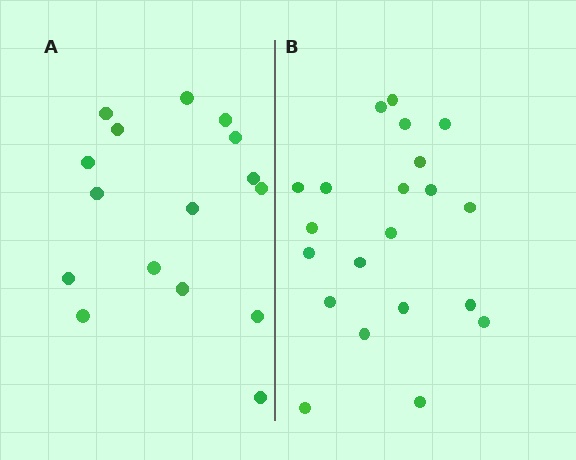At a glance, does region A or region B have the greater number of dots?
Region B (the right region) has more dots.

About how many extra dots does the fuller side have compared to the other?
Region B has about 5 more dots than region A.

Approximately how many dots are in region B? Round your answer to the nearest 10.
About 20 dots. (The exact count is 21, which rounds to 20.)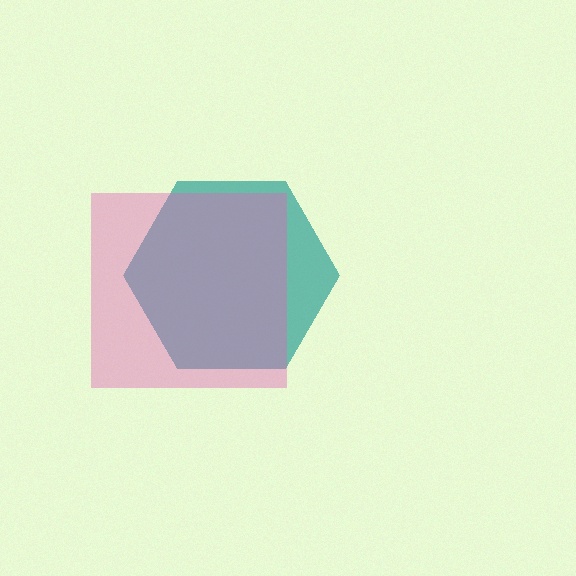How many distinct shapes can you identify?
There are 2 distinct shapes: a teal hexagon, a pink square.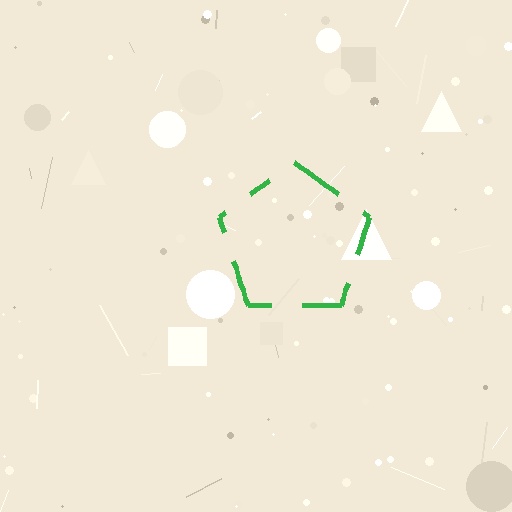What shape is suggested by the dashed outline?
The dashed outline suggests a pentagon.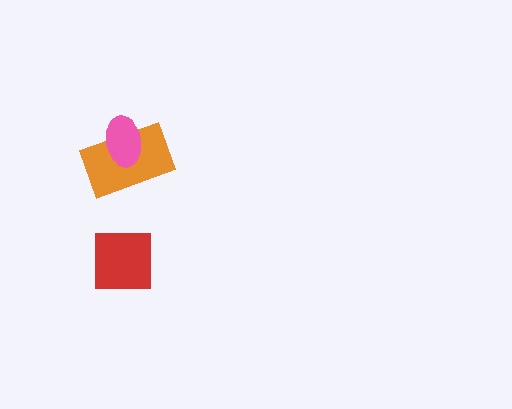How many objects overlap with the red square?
0 objects overlap with the red square.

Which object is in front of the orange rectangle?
The pink ellipse is in front of the orange rectangle.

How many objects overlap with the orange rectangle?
1 object overlaps with the orange rectangle.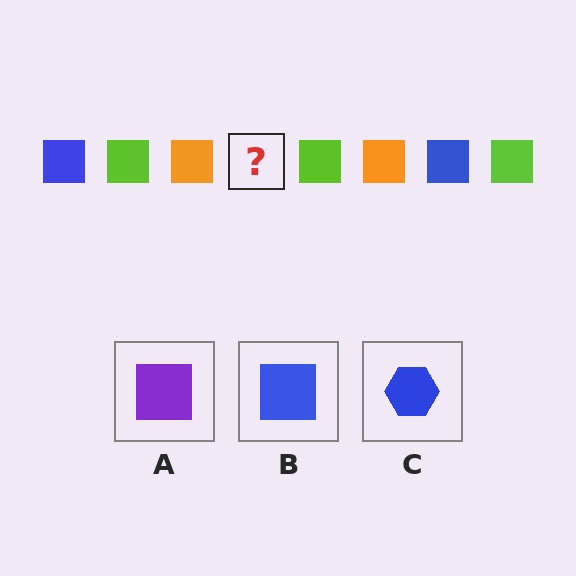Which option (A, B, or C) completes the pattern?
B.